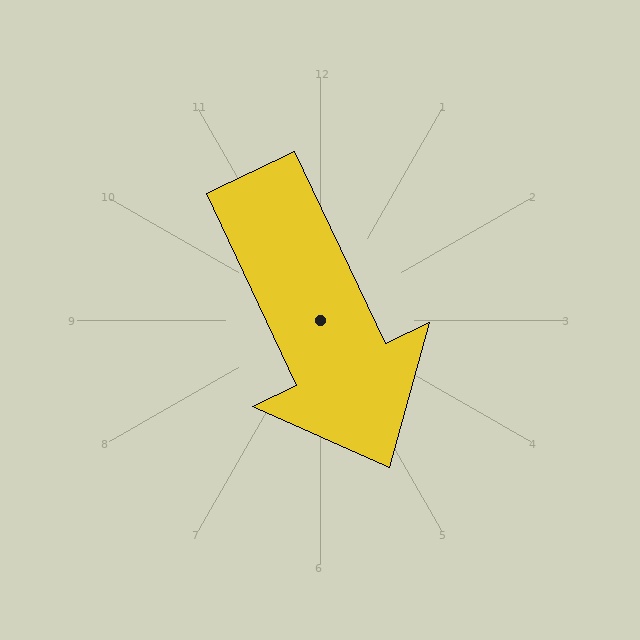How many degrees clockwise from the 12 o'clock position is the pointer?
Approximately 155 degrees.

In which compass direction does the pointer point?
Southeast.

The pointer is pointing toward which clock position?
Roughly 5 o'clock.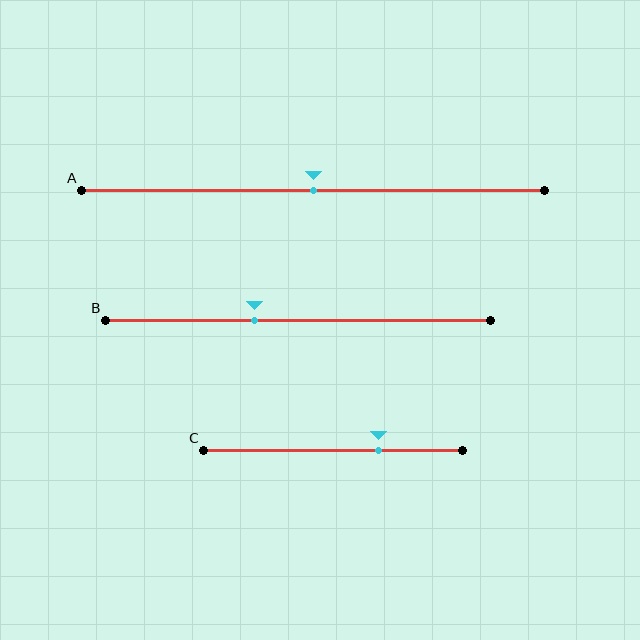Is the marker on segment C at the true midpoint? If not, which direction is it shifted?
No, the marker on segment C is shifted to the right by about 17% of the segment length.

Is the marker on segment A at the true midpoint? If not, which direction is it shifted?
Yes, the marker on segment A is at the true midpoint.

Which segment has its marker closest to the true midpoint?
Segment A has its marker closest to the true midpoint.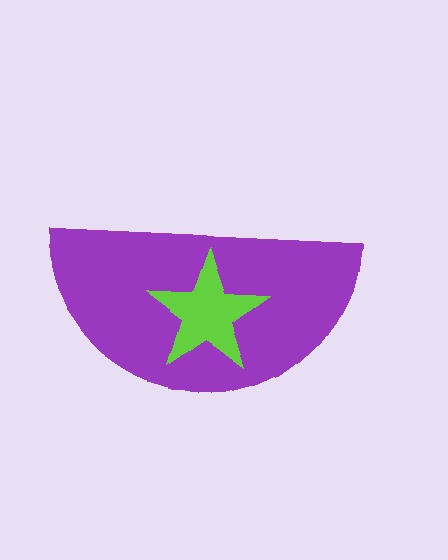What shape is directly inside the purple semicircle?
The lime star.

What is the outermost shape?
The purple semicircle.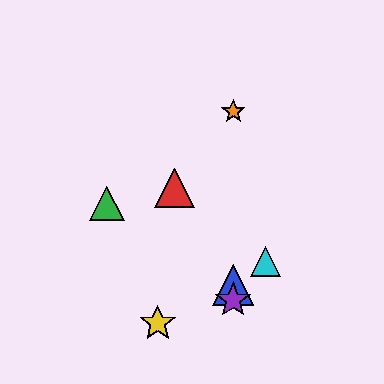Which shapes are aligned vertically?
The blue triangle, the purple star, the orange star are aligned vertically.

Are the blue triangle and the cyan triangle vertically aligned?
No, the blue triangle is at x≈233 and the cyan triangle is at x≈265.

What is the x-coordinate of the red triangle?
The red triangle is at x≈174.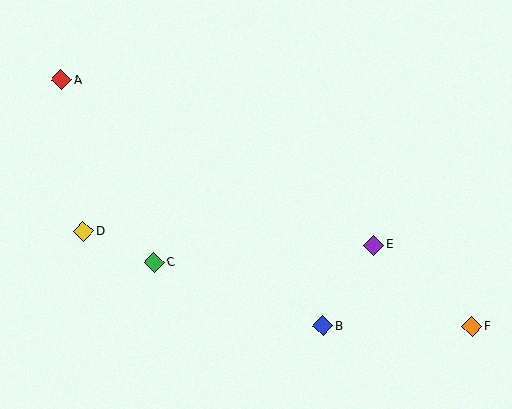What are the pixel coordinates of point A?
Point A is at (61, 80).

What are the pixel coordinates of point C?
Point C is at (154, 263).